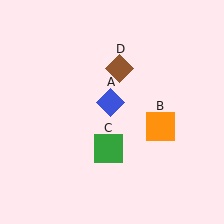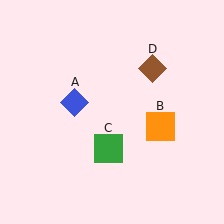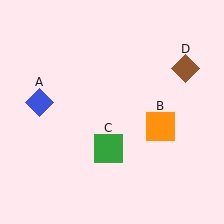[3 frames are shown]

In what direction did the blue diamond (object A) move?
The blue diamond (object A) moved left.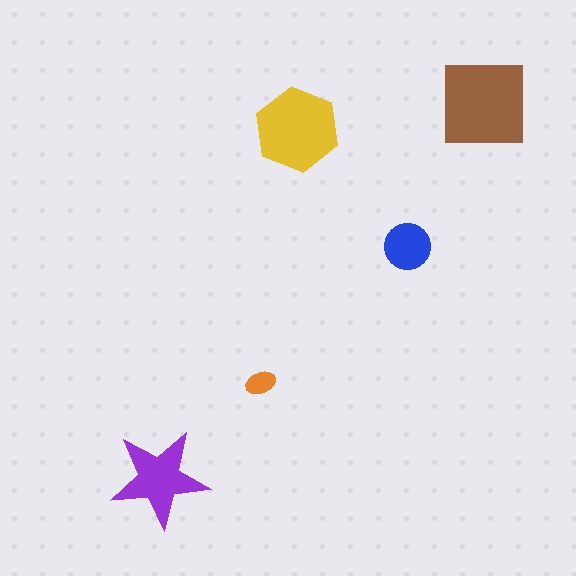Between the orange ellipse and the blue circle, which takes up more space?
The blue circle.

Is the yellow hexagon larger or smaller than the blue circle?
Larger.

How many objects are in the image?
There are 5 objects in the image.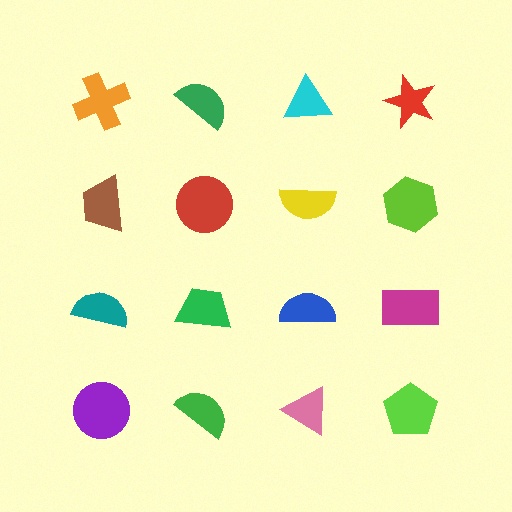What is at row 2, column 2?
A red circle.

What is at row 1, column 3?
A cyan triangle.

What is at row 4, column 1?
A purple circle.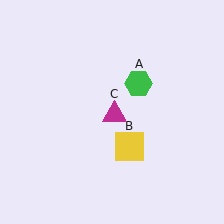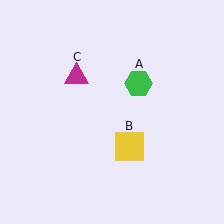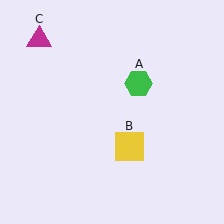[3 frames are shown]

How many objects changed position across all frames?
1 object changed position: magenta triangle (object C).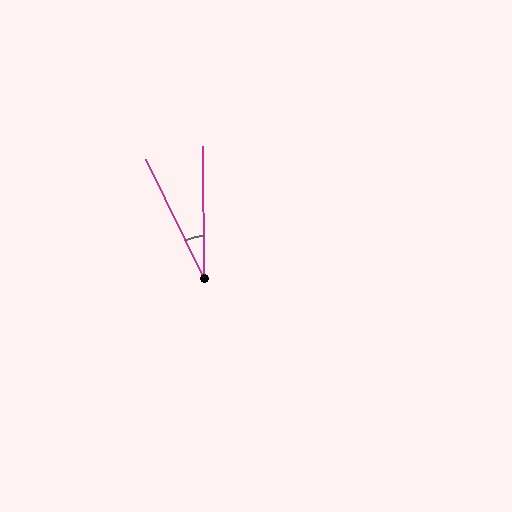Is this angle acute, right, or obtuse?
It is acute.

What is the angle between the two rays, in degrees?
Approximately 26 degrees.